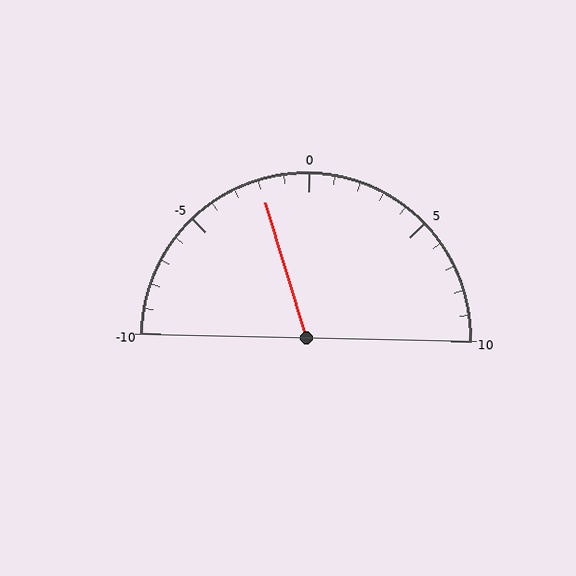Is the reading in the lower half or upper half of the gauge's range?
The reading is in the lower half of the range (-10 to 10).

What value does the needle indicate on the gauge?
The needle indicates approximately -2.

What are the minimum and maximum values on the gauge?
The gauge ranges from -10 to 10.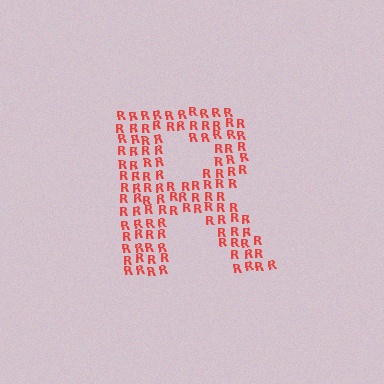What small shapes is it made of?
It is made of small letter R's.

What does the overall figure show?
The overall figure shows the letter R.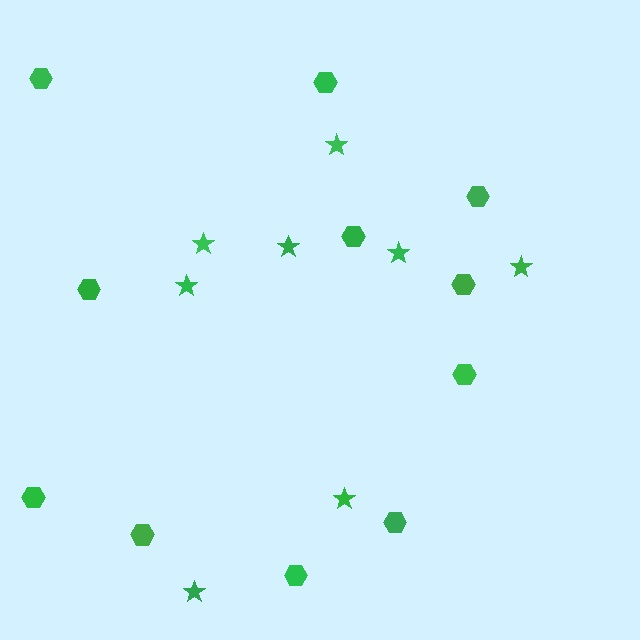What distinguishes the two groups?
There are 2 groups: one group of stars (8) and one group of hexagons (11).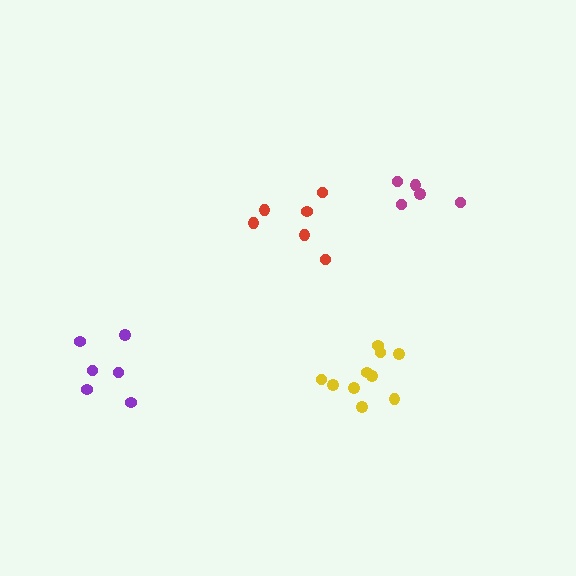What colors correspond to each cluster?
The clusters are colored: yellow, purple, red, magenta.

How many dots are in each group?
Group 1: 10 dots, Group 2: 6 dots, Group 3: 6 dots, Group 4: 5 dots (27 total).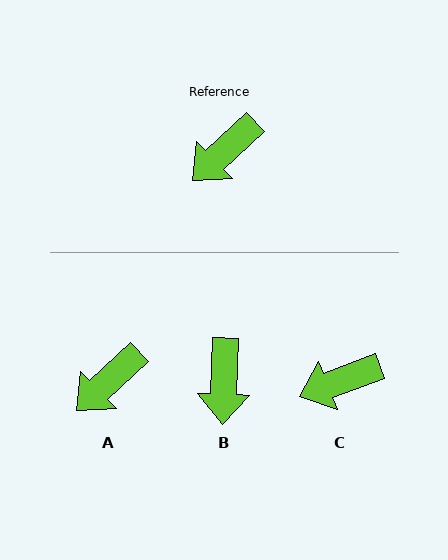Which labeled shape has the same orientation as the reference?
A.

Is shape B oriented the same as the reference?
No, it is off by about 45 degrees.